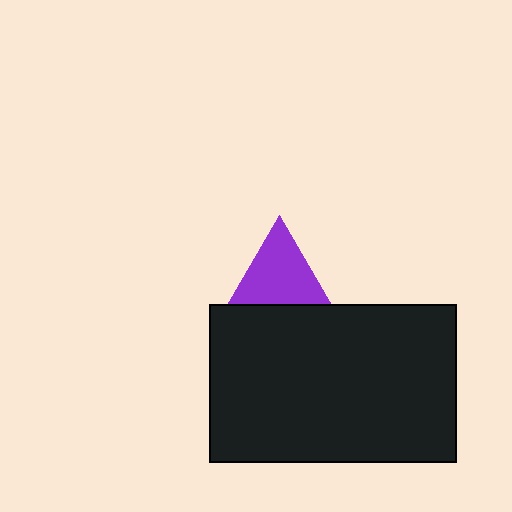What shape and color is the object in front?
The object in front is a black rectangle.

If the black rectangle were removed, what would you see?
You would see the complete purple triangle.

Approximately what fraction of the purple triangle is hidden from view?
Roughly 31% of the purple triangle is hidden behind the black rectangle.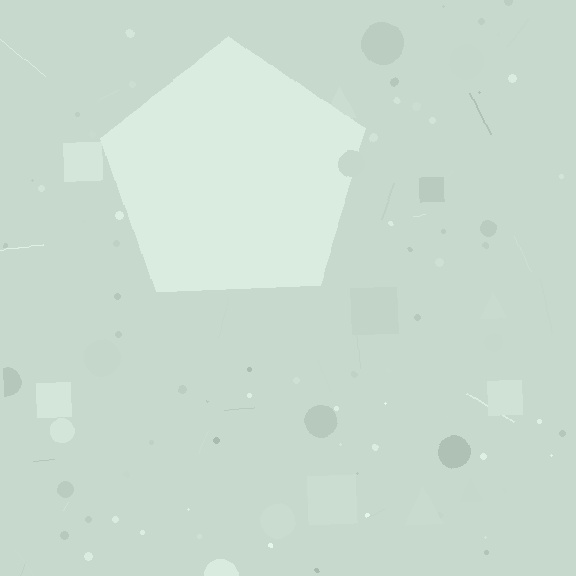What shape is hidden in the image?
A pentagon is hidden in the image.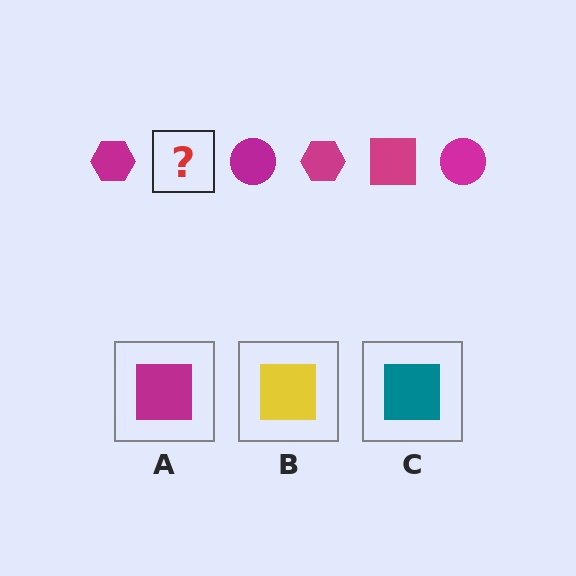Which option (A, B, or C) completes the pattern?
A.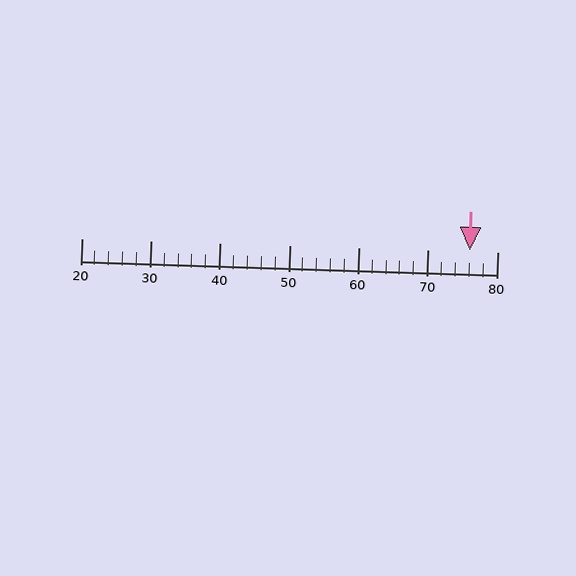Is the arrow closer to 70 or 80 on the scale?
The arrow is closer to 80.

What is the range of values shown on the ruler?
The ruler shows values from 20 to 80.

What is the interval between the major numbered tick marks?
The major tick marks are spaced 10 units apart.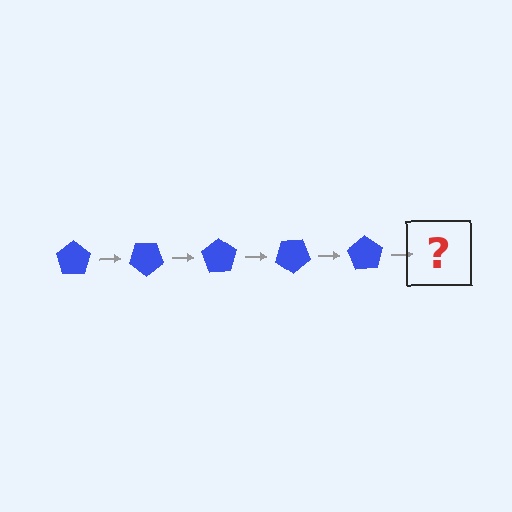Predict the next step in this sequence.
The next step is a blue pentagon rotated 175 degrees.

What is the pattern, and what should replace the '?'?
The pattern is that the pentagon rotates 35 degrees each step. The '?' should be a blue pentagon rotated 175 degrees.